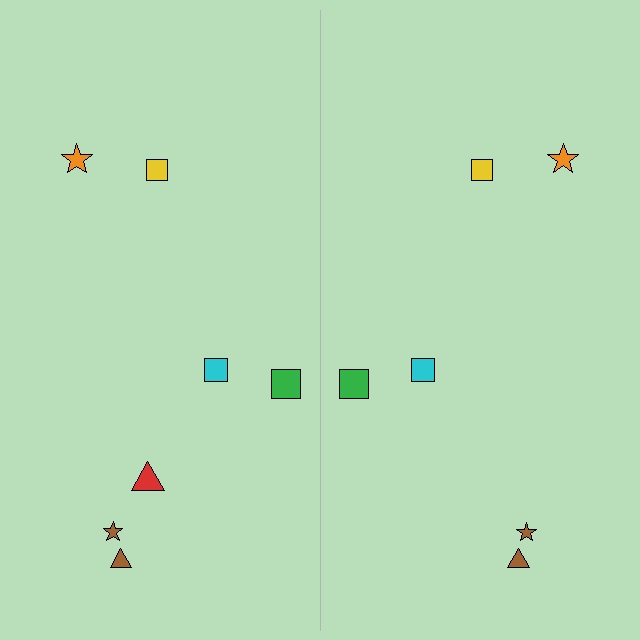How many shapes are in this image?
There are 13 shapes in this image.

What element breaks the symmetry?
A red triangle is missing from the right side.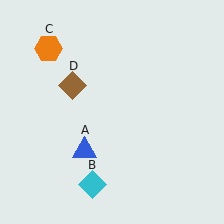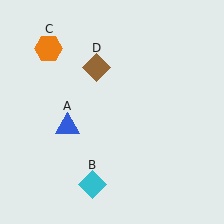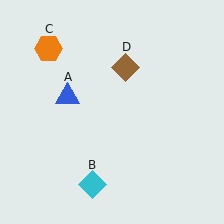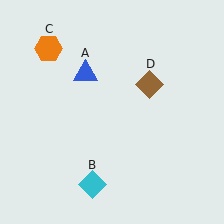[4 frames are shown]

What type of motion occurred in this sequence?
The blue triangle (object A), brown diamond (object D) rotated clockwise around the center of the scene.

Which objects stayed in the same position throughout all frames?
Cyan diamond (object B) and orange hexagon (object C) remained stationary.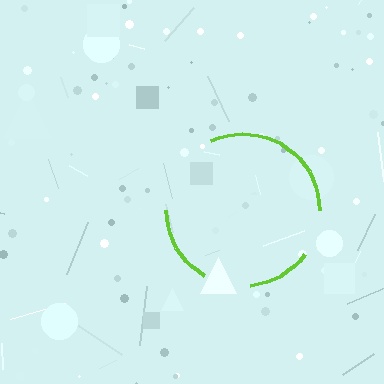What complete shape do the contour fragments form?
The contour fragments form a circle.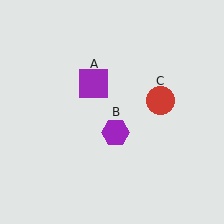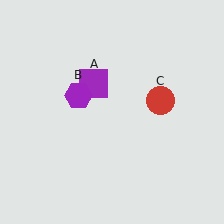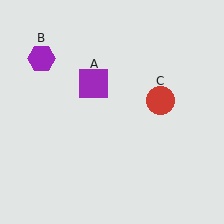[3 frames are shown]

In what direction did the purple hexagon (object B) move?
The purple hexagon (object B) moved up and to the left.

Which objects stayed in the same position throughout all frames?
Purple square (object A) and red circle (object C) remained stationary.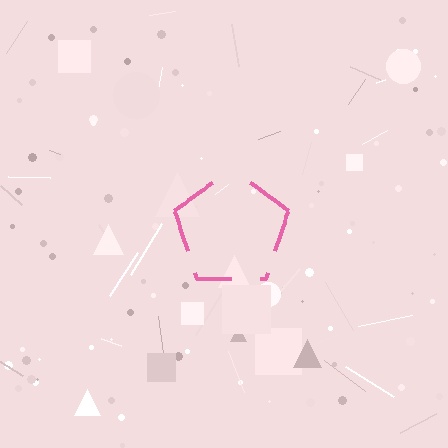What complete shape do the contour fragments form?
The contour fragments form a pentagon.